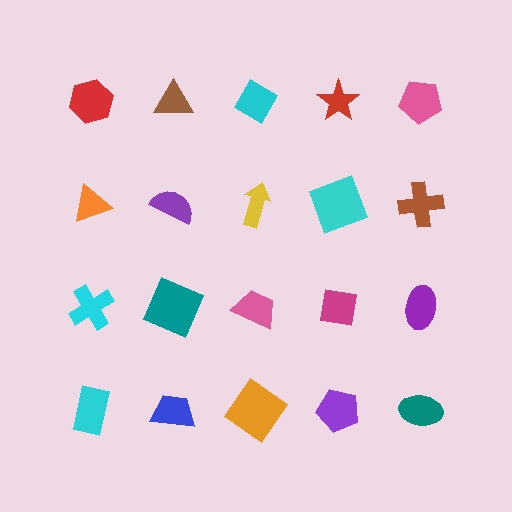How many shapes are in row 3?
5 shapes.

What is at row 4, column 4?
A purple pentagon.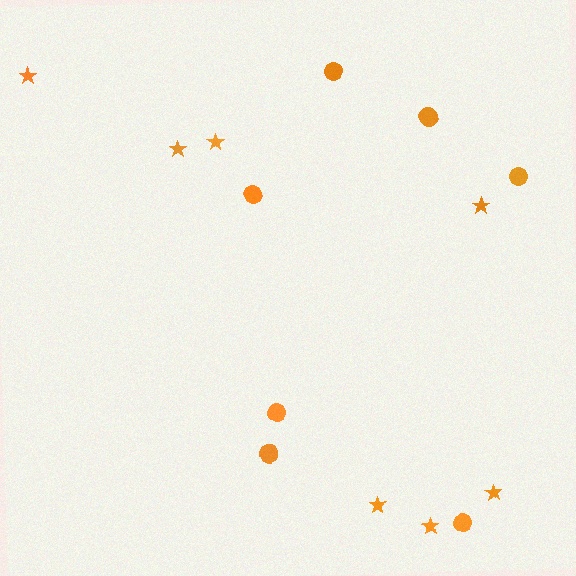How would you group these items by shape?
There are 2 groups: one group of stars (7) and one group of circles (7).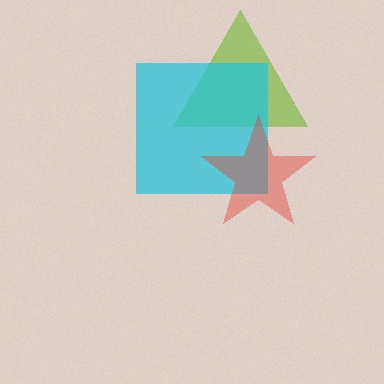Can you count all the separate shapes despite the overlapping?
Yes, there are 3 separate shapes.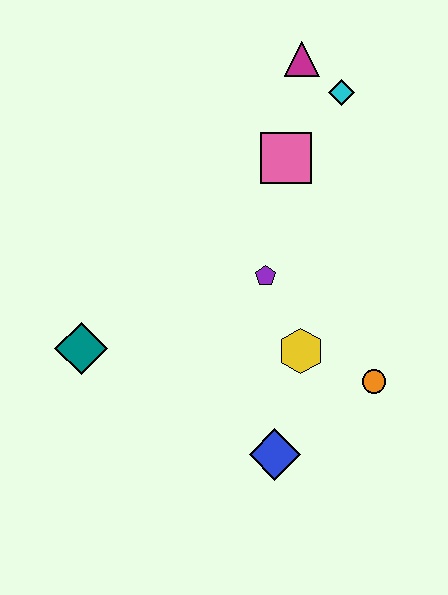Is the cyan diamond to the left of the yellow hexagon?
No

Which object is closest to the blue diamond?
The yellow hexagon is closest to the blue diamond.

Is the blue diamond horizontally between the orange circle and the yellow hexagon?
No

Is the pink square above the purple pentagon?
Yes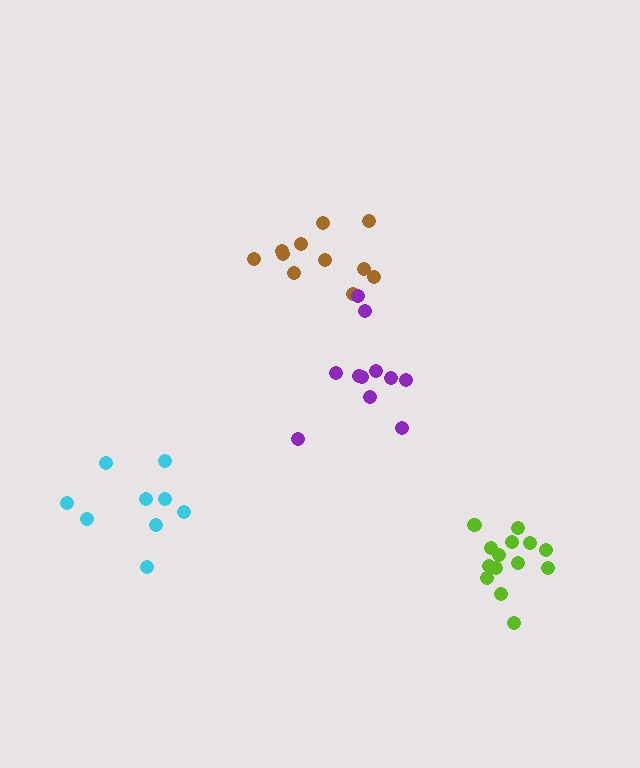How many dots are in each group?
Group 1: 11 dots, Group 2: 11 dots, Group 3: 15 dots, Group 4: 9 dots (46 total).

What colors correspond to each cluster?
The clusters are colored: brown, purple, lime, cyan.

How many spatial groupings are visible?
There are 4 spatial groupings.